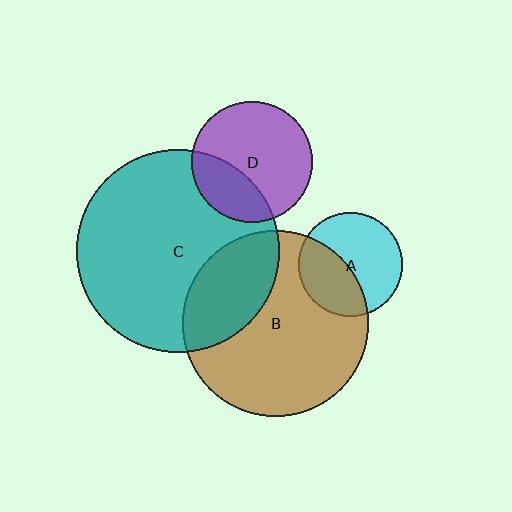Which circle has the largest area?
Circle C (teal).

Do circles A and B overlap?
Yes.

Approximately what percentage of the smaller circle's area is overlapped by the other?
Approximately 40%.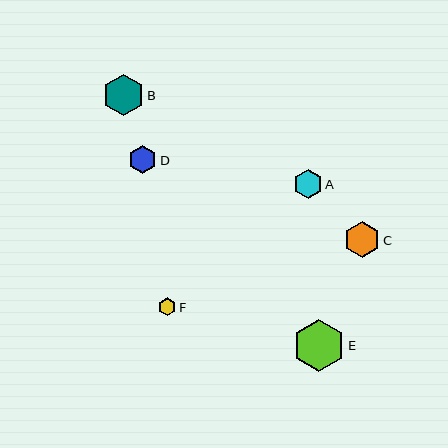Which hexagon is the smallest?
Hexagon F is the smallest with a size of approximately 18 pixels.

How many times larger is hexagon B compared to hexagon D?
Hexagon B is approximately 1.4 times the size of hexagon D.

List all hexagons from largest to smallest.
From largest to smallest: E, B, C, A, D, F.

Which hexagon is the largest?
Hexagon E is the largest with a size of approximately 52 pixels.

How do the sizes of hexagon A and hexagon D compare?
Hexagon A and hexagon D are approximately the same size.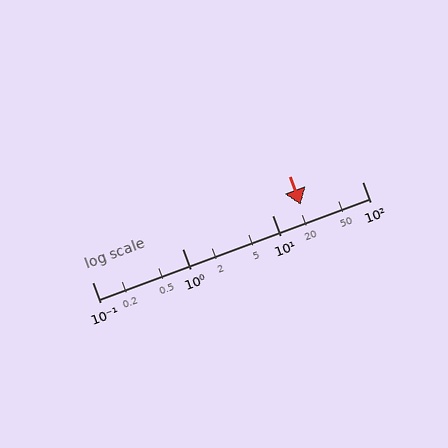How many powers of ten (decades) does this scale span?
The scale spans 3 decades, from 0.1 to 100.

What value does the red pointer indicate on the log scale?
The pointer indicates approximately 21.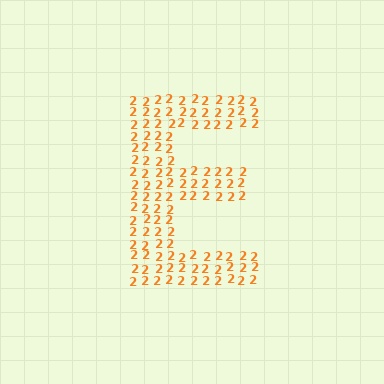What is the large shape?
The large shape is the letter E.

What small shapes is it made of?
It is made of small digit 2's.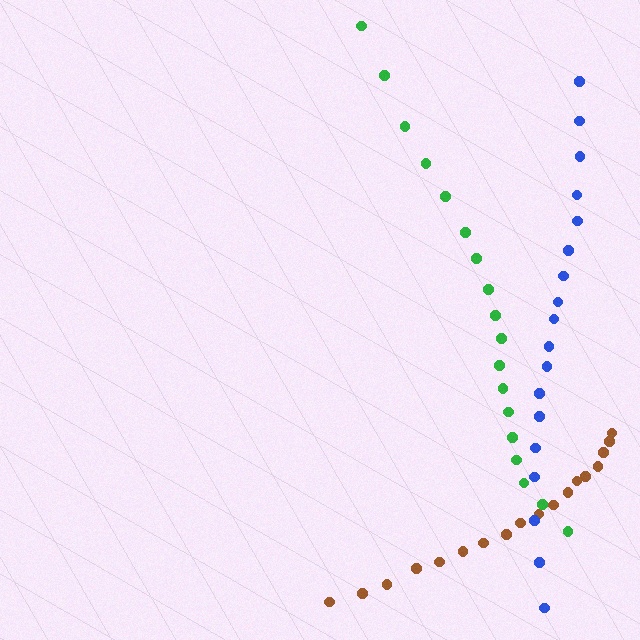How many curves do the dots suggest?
There are 3 distinct paths.